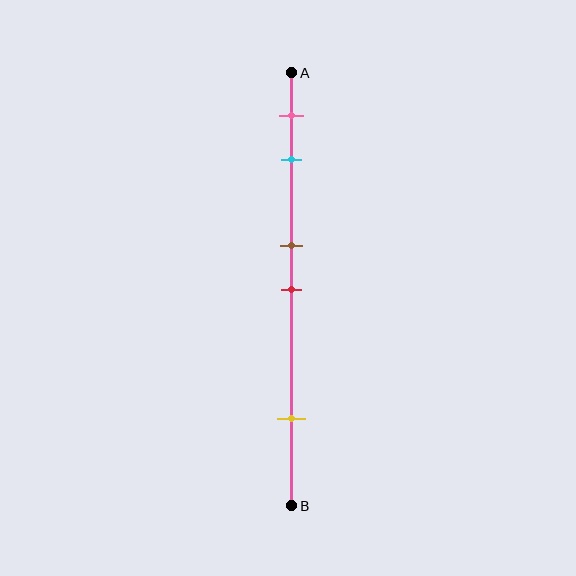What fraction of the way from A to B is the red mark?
The red mark is approximately 50% (0.5) of the way from A to B.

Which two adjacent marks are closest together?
The brown and red marks are the closest adjacent pair.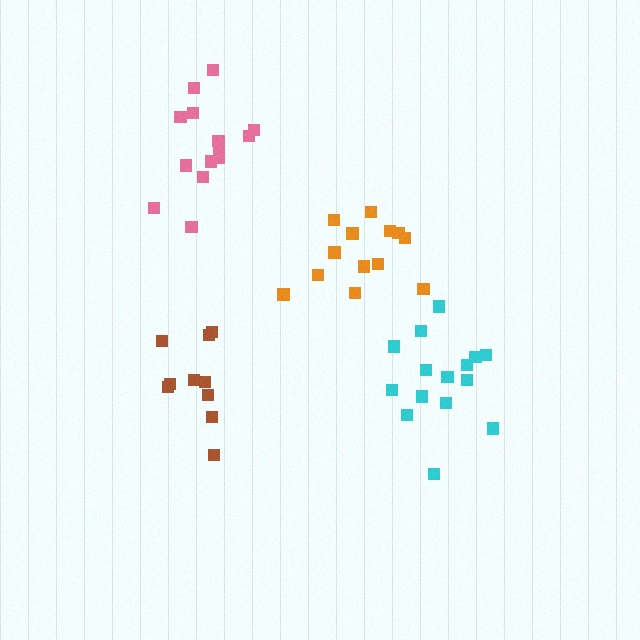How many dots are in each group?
Group 1: 13 dots, Group 2: 10 dots, Group 3: 15 dots, Group 4: 14 dots (52 total).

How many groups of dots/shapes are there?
There are 4 groups.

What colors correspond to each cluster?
The clusters are colored: orange, brown, cyan, pink.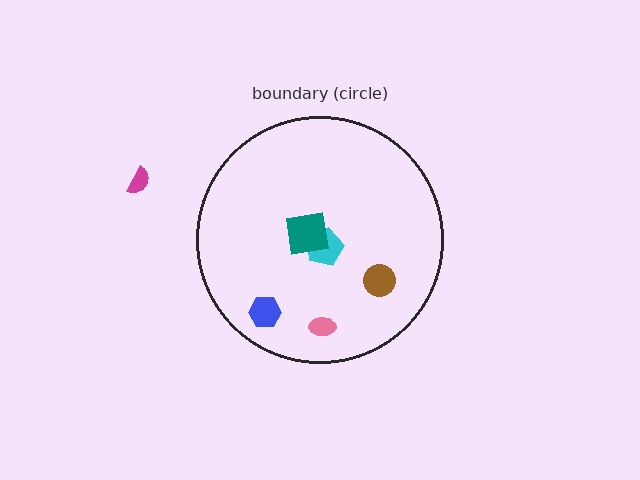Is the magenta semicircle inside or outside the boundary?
Outside.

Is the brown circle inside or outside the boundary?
Inside.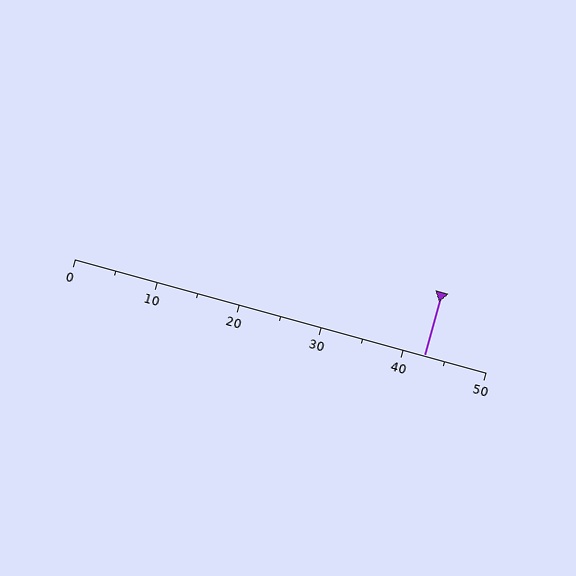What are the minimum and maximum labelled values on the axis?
The axis runs from 0 to 50.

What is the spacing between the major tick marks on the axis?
The major ticks are spaced 10 apart.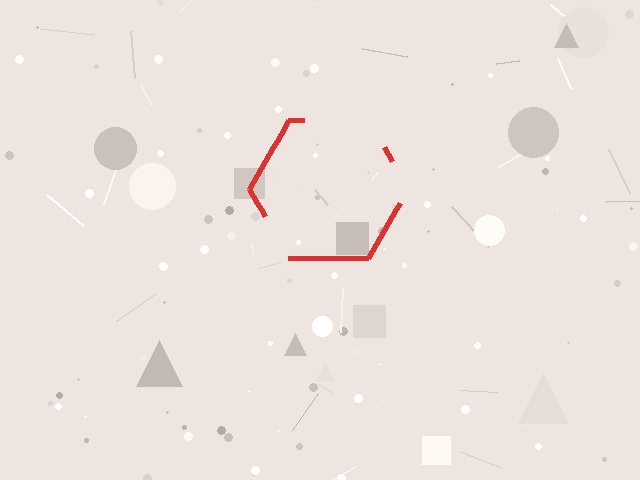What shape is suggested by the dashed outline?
The dashed outline suggests a hexagon.